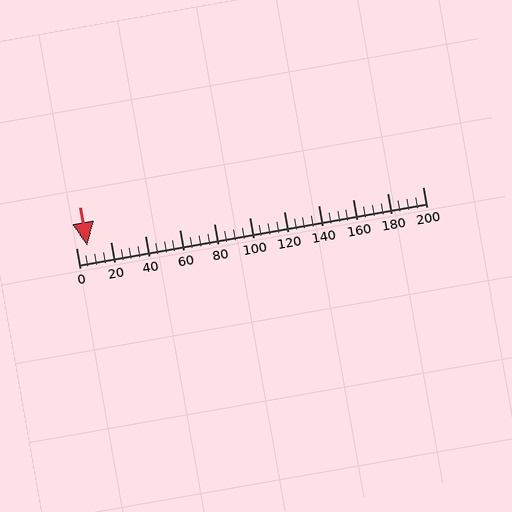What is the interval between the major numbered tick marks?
The major tick marks are spaced 20 units apart.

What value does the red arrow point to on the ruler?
The red arrow points to approximately 7.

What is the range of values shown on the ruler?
The ruler shows values from 0 to 200.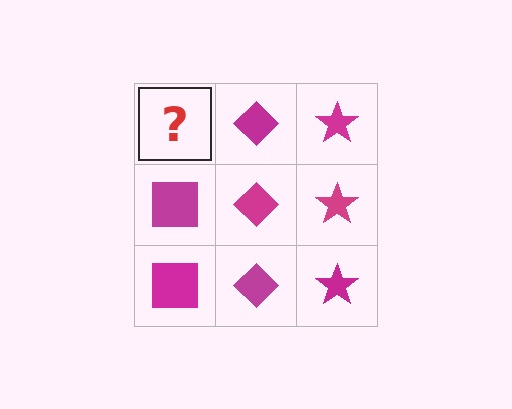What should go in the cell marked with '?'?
The missing cell should contain a magenta square.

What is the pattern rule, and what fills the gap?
The rule is that each column has a consistent shape. The gap should be filled with a magenta square.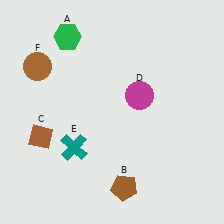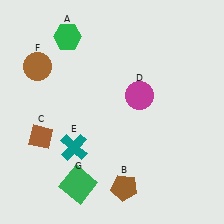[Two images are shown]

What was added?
A green square (G) was added in Image 2.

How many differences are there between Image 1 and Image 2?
There is 1 difference between the two images.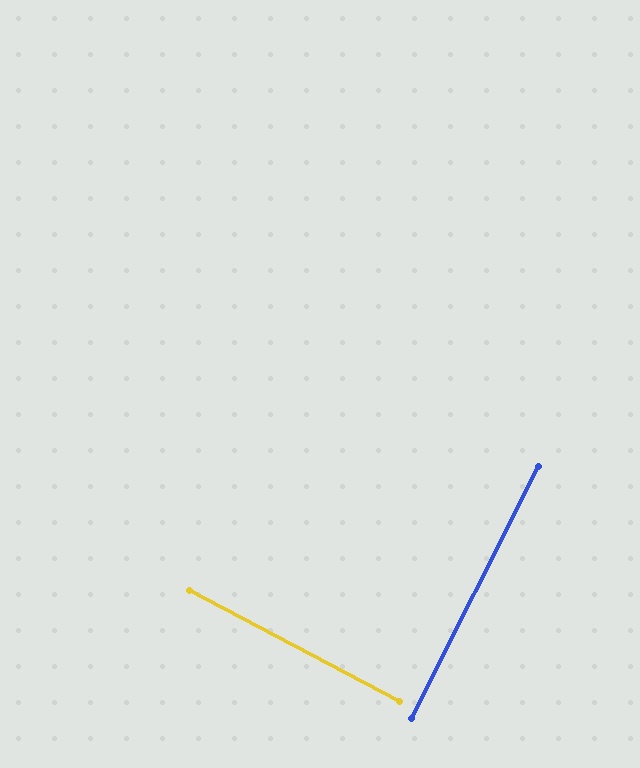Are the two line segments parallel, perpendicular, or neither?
Perpendicular — they meet at approximately 89°.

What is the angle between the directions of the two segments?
Approximately 89 degrees.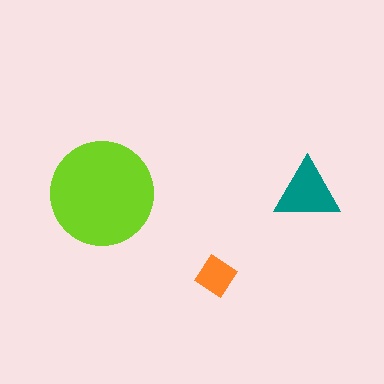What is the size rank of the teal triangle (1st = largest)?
2nd.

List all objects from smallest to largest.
The orange diamond, the teal triangle, the lime circle.